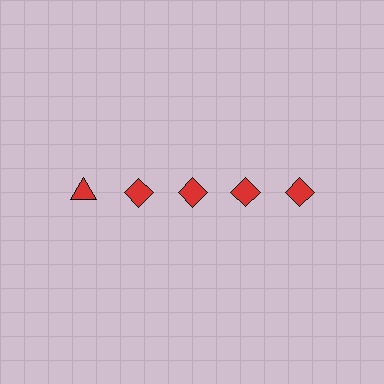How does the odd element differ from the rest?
It has a different shape: triangle instead of diamond.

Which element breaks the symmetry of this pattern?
The red triangle in the top row, leftmost column breaks the symmetry. All other shapes are red diamonds.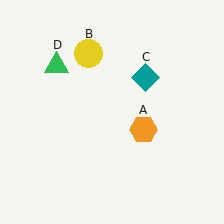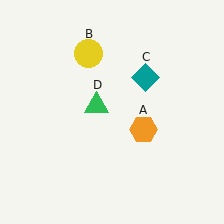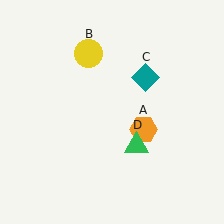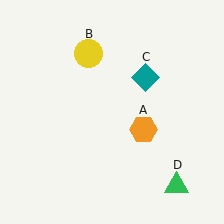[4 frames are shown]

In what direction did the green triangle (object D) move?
The green triangle (object D) moved down and to the right.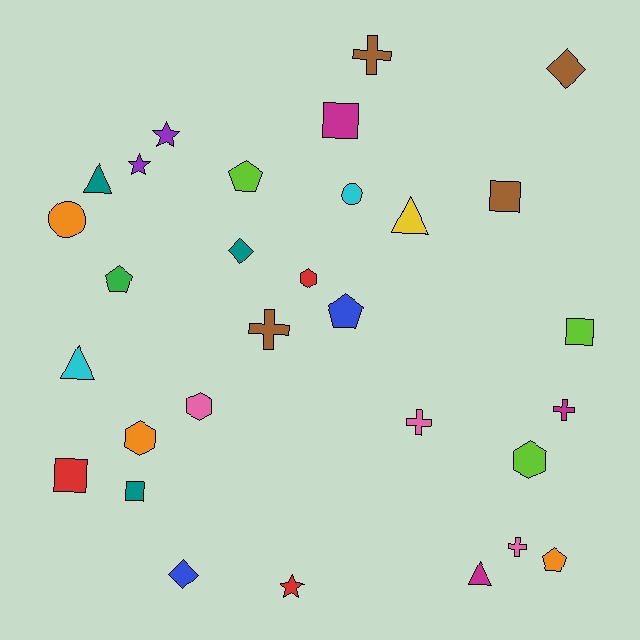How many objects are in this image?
There are 30 objects.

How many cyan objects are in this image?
There are 2 cyan objects.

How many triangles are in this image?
There are 4 triangles.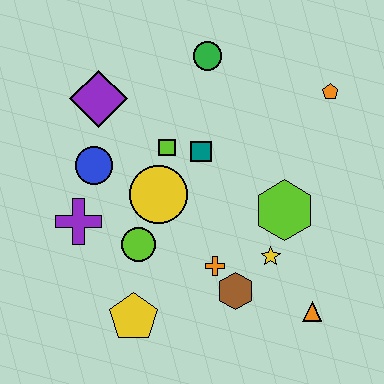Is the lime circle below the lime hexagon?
Yes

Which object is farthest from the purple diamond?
The orange triangle is farthest from the purple diamond.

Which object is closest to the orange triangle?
The yellow star is closest to the orange triangle.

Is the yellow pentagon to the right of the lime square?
No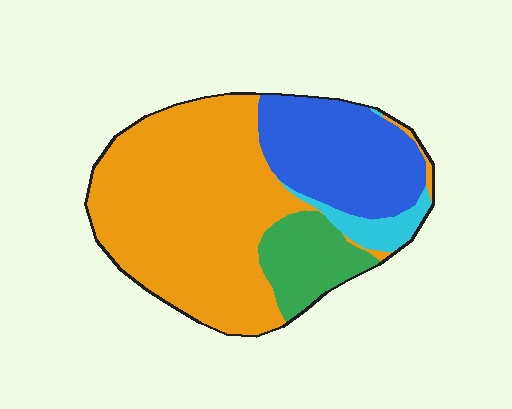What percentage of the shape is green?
Green takes up about one eighth (1/8) of the shape.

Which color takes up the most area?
Orange, at roughly 55%.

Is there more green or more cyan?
Green.